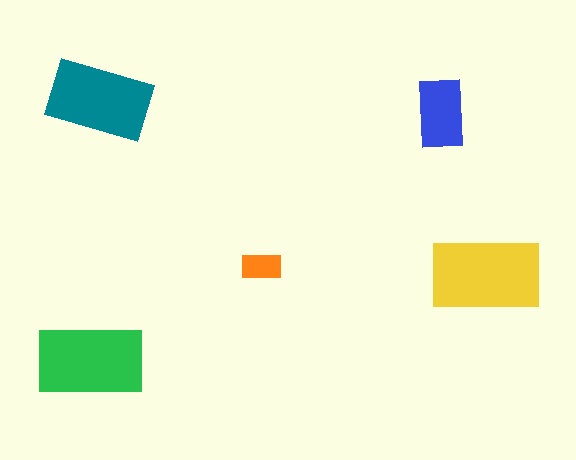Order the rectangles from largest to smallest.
the yellow one, the green one, the teal one, the blue one, the orange one.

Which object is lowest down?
The green rectangle is bottommost.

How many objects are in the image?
There are 5 objects in the image.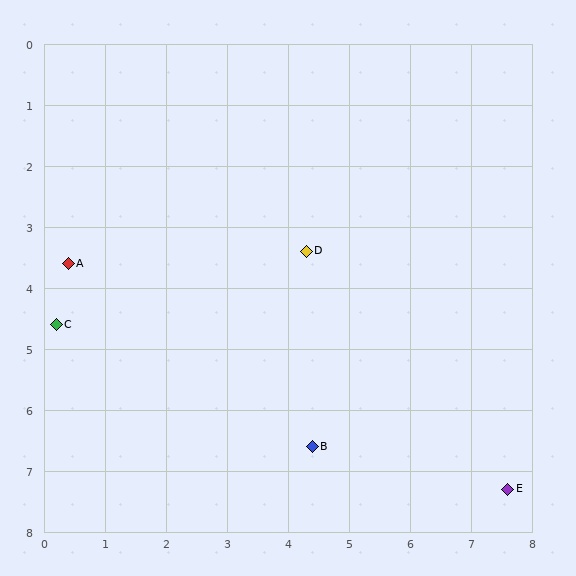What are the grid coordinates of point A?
Point A is at approximately (0.4, 3.6).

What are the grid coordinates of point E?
Point E is at approximately (7.6, 7.3).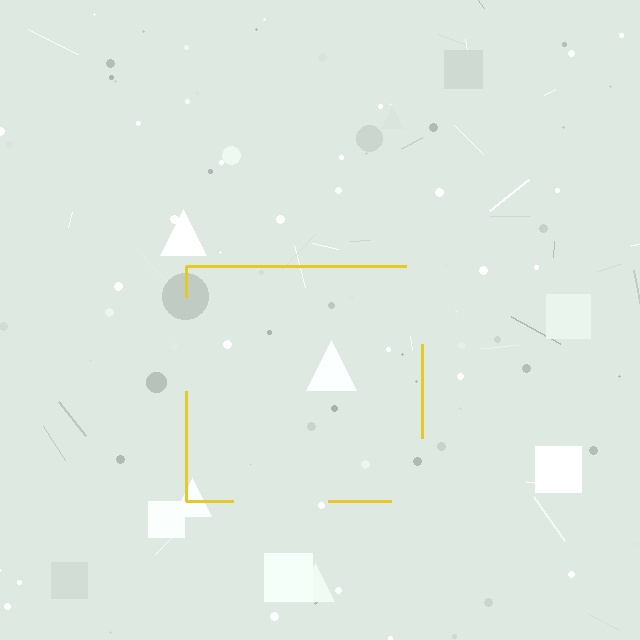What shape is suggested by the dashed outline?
The dashed outline suggests a square.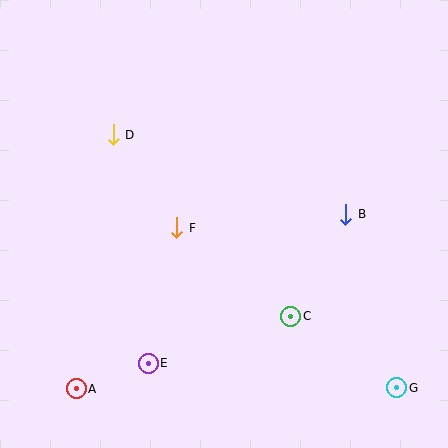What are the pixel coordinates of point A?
Point A is at (76, 389).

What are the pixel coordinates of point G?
Point G is at (397, 388).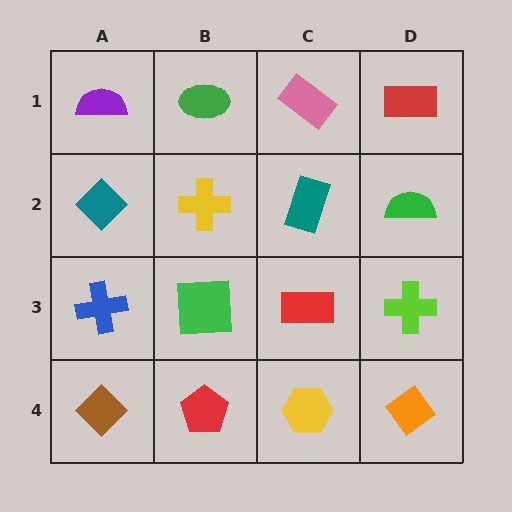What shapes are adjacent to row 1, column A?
A teal diamond (row 2, column A), a green ellipse (row 1, column B).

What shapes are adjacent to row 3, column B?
A yellow cross (row 2, column B), a red pentagon (row 4, column B), a blue cross (row 3, column A), a red rectangle (row 3, column C).